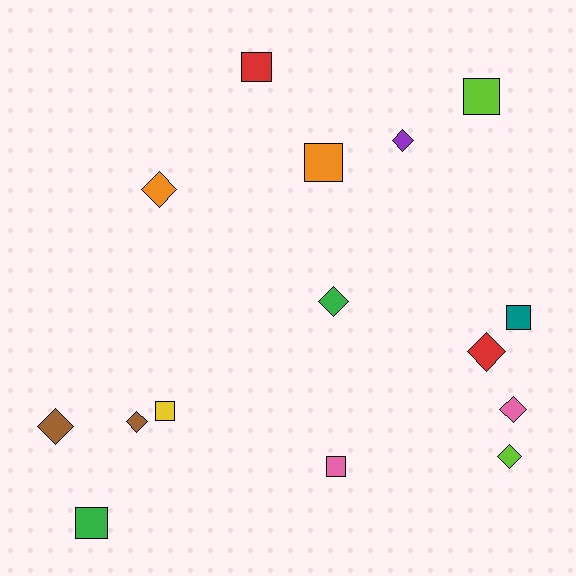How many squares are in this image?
There are 7 squares.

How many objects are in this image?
There are 15 objects.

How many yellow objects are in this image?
There is 1 yellow object.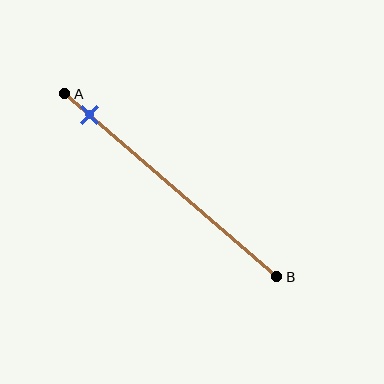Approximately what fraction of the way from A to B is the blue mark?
The blue mark is approximately 10% of the way from A to B.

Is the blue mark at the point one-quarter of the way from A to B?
No, the mark is at about 10% from A, not at the 25% one-quarter point.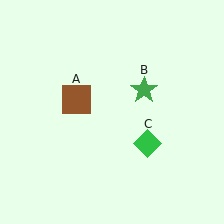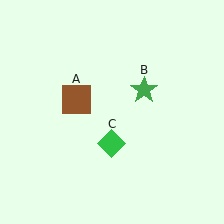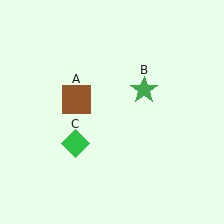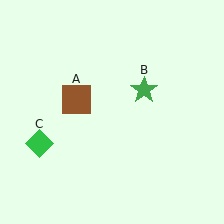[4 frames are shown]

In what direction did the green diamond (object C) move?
The green diamond (object C) moved left.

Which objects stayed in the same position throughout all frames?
Brown square (object A) and green star (object B) remained stationary.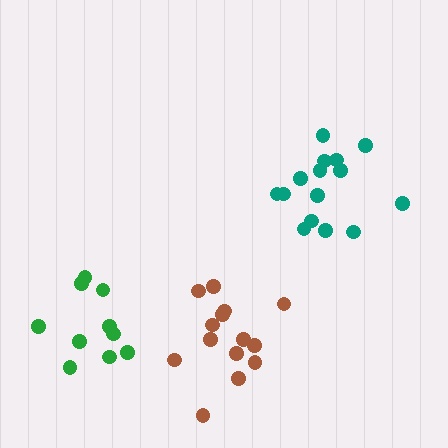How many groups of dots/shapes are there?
There are 3 groups.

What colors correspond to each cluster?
The clusters are colored: teal, brown, green.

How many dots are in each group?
Group 1: 15 dots, Group 2: 14 dots, Group 3: 10 dots (39 total).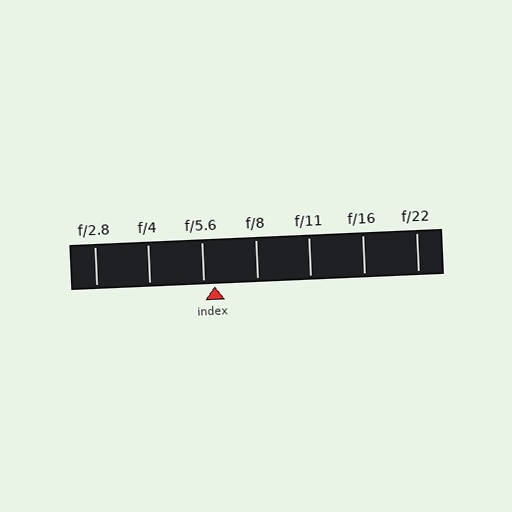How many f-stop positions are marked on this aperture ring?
There are 7 f-stop positions marked.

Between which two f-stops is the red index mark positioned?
The index mark is between f/5.6 and f/8.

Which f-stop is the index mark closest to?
The index mark is closest to f/5.6.